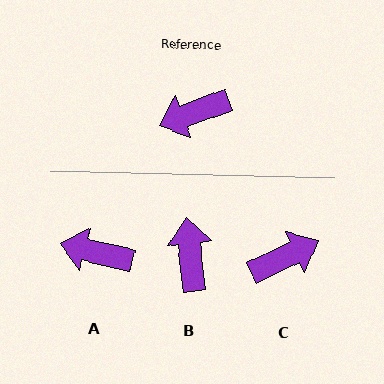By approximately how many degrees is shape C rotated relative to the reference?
Approximately 174 degrees clockwise.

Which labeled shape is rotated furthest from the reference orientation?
C, about 174 degrees away.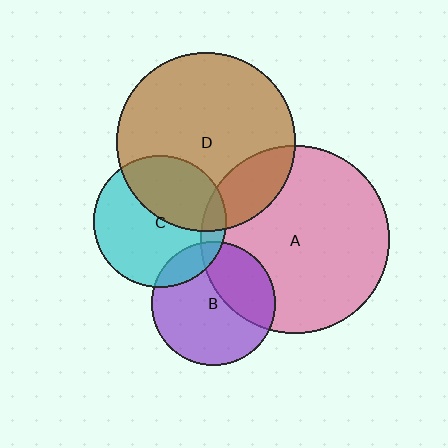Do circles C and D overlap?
Yes.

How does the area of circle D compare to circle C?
Approximately 1.8 times.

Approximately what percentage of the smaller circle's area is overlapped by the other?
Approximately 40%.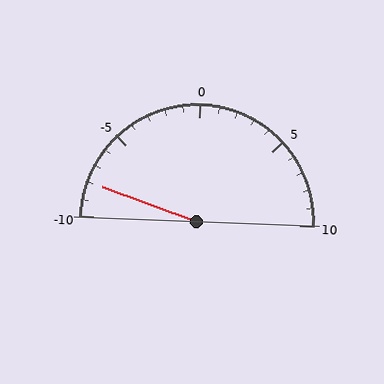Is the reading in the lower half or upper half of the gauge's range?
The reading is in the lower half of the range (-10 to 10).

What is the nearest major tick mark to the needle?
The nearest major tick mark is -10.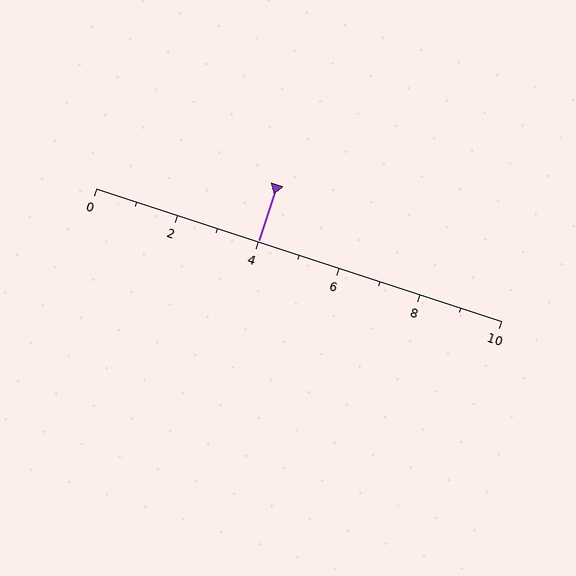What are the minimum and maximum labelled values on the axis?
The axis runs from 0 to 10.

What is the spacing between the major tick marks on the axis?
The major ticks are spaced 2 apart.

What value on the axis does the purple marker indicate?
The marker indicates approximately 4.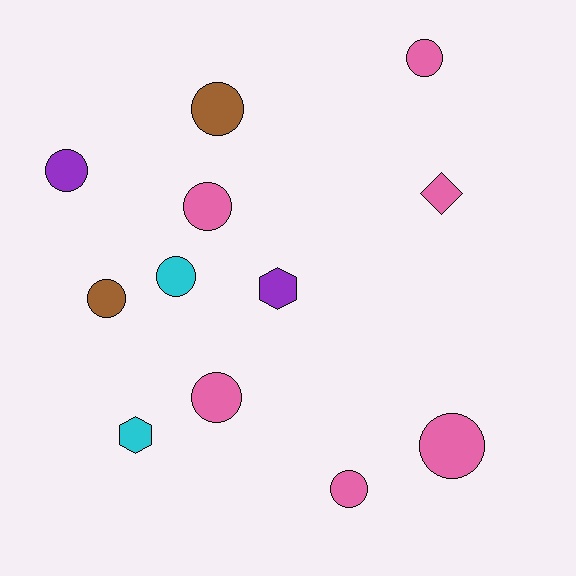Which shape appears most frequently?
Circle, with 9 objects.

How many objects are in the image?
There are 12 objects.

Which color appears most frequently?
Pink, with 6 objects.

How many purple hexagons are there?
There is 1 purple hexagon.